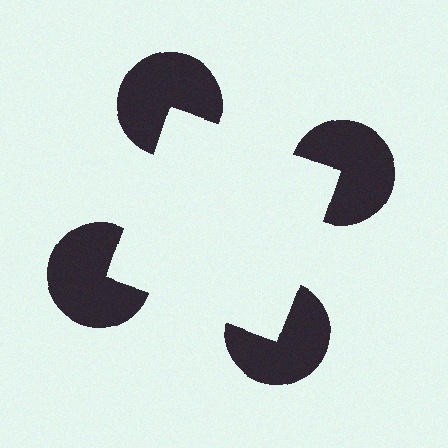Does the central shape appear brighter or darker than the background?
It typically appears slightly brighter than the background, even though no actual brightness change is drawn.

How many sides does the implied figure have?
4 sides.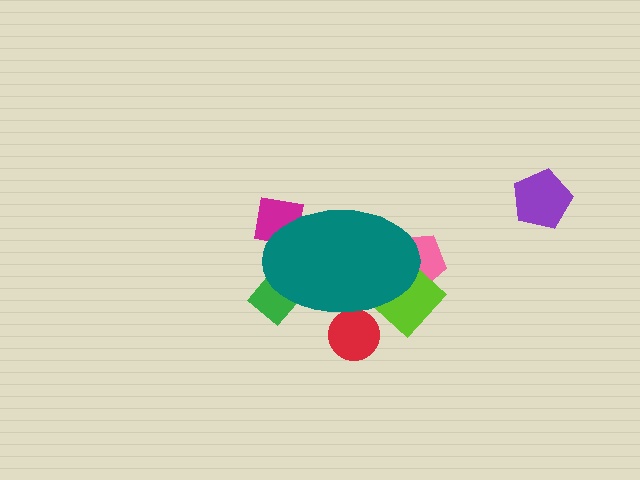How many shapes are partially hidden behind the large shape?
5 shapes are partially hidden.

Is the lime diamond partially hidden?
Yes, the lime diamond is partially hidden behind the teal ellipse.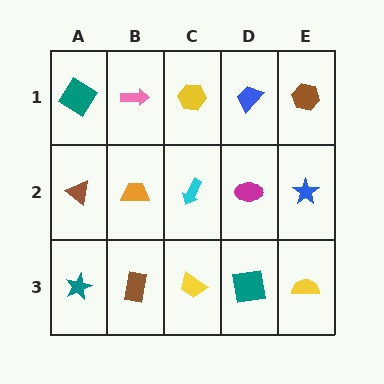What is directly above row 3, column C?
A cyan arrow.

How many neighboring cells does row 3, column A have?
2.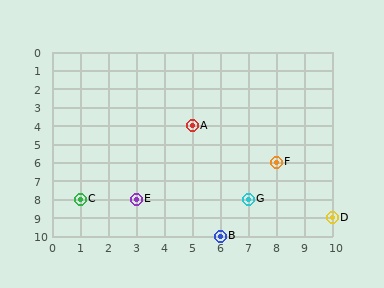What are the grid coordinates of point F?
Point F is at grid coordinates (8, 6).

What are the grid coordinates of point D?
Point D is at grid coordinates (10, 9).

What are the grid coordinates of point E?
Point E is at grid coordinates (3, 8).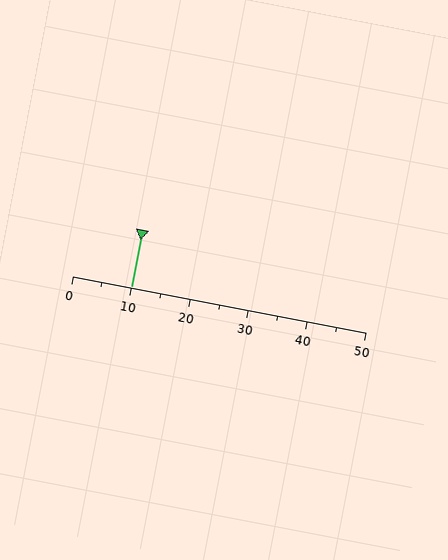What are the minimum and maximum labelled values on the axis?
The axis runs from 0 to 50.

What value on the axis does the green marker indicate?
The marker indicates approximately 10.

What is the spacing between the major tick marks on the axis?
The major ticks are spaced 10 apart.